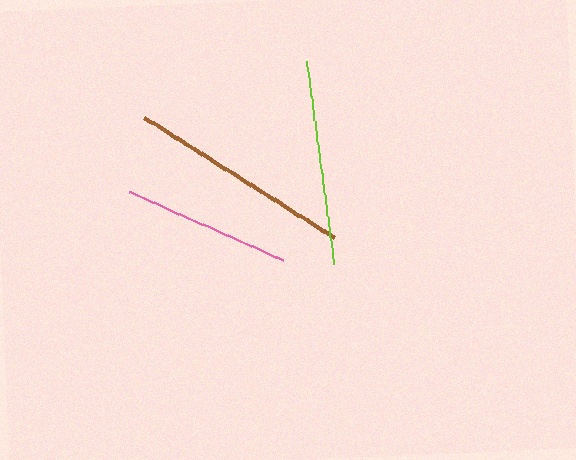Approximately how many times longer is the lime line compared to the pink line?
The lime line is approximately 1.2 times the length of the pink line.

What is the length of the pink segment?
The pink segment is approximately 169 pixels long.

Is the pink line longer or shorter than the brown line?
The brown line is longer than the pink line.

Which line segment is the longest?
The brown line is the longest at approximately 225 pixels.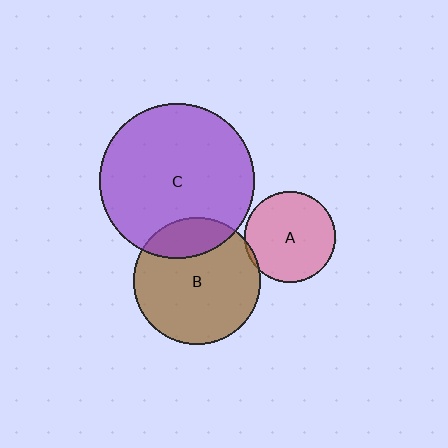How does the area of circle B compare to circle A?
Approximately 1.9 times.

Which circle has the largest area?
Circle C (purple).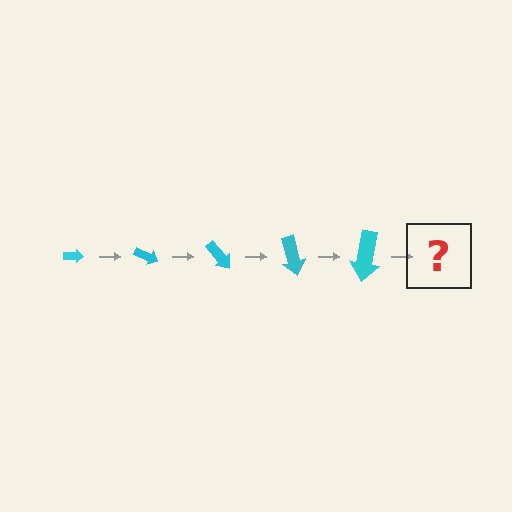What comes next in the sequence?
The next element should be an arrow, larger than the previous one and rotated 125 degrees from the start.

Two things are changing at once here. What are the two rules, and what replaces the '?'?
The two rules are that the arrow grows larger each step and it rotates 25 degrees each step. The '?' should be an arrow, larger than the previous one and rotated 125 degrees from the start.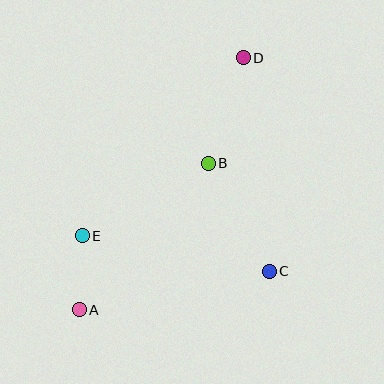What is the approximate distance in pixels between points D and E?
The distance between D and E is approximately 240 pixels.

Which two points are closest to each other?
Points A and E are closest to each other.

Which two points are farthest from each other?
Points A and D are farthest from each other.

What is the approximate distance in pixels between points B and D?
The distance between B and D is approximately 112 pixels.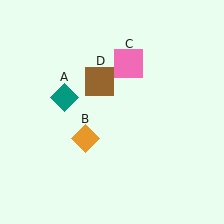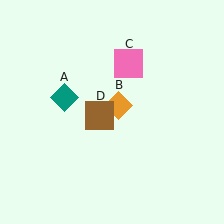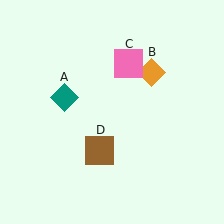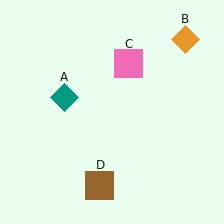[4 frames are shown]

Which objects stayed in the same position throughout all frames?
Teal diamond (object A) and pink square (object C) remained stationary.